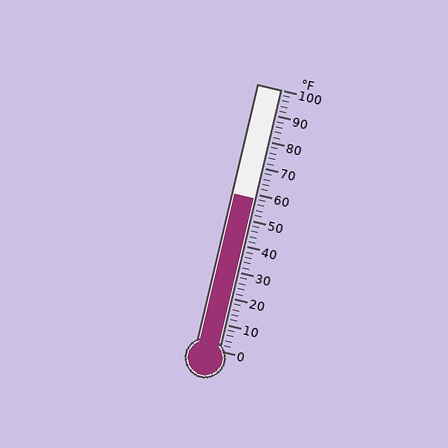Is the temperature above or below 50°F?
The temperature is above 50°F.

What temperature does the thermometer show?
The thermometer shows approximately 58°F.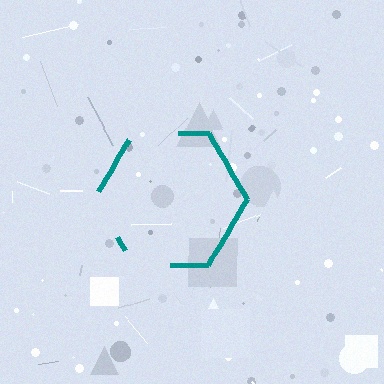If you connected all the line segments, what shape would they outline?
They would outline a hexagon.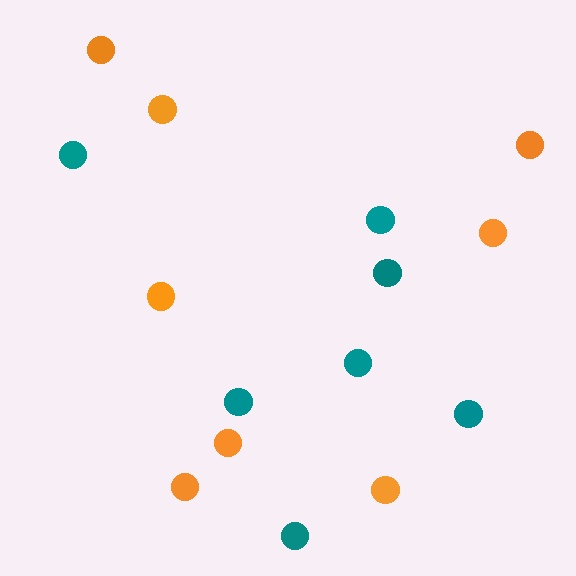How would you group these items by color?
There are 2 groups: one group of teal circles (7) and one group of orange circles (8).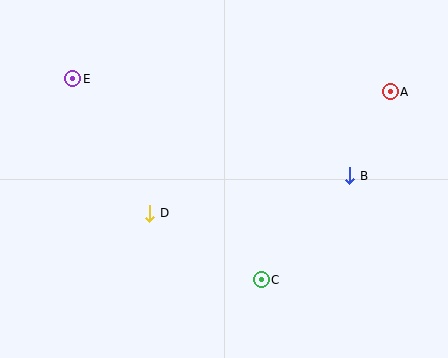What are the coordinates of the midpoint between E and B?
The midpoint between E and B is at (211, 127).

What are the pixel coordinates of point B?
Point B is at (350, 176).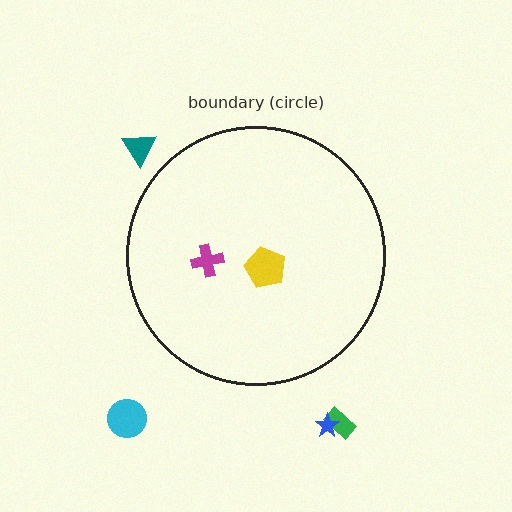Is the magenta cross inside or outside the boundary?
Inside.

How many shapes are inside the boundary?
2 inside, 4 outside.